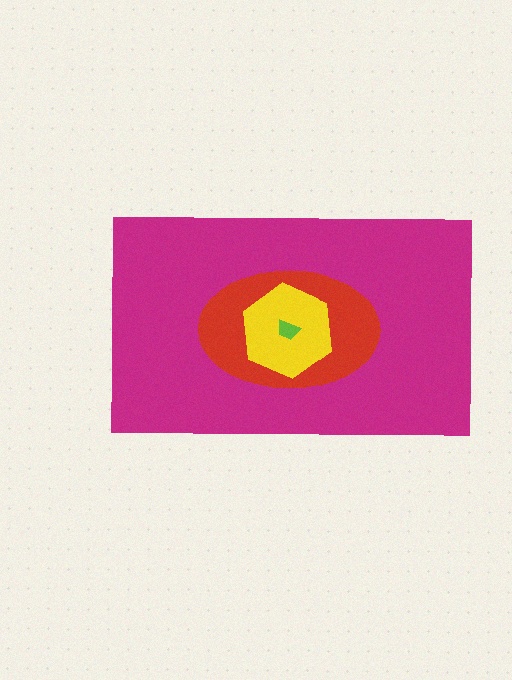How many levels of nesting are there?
4.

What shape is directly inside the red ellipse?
The yellow hexagon.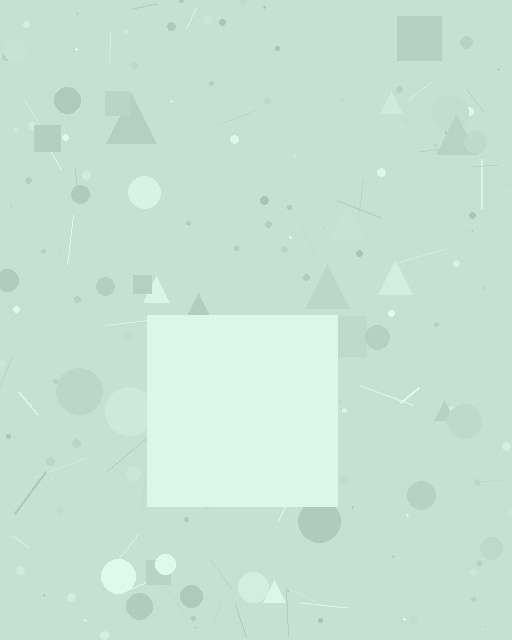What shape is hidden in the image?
A square is hidden in the image.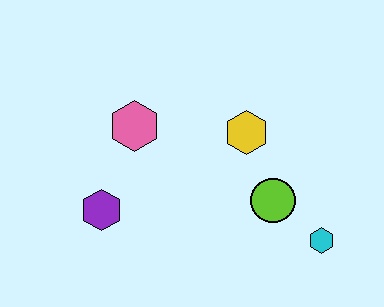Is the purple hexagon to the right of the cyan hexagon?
No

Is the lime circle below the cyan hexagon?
No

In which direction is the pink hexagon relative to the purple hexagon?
The pink hexagon is above the purple hexagon.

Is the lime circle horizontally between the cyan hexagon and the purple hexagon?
Yes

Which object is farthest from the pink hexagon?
The cyan hexagon is farthest from the pink hexagon.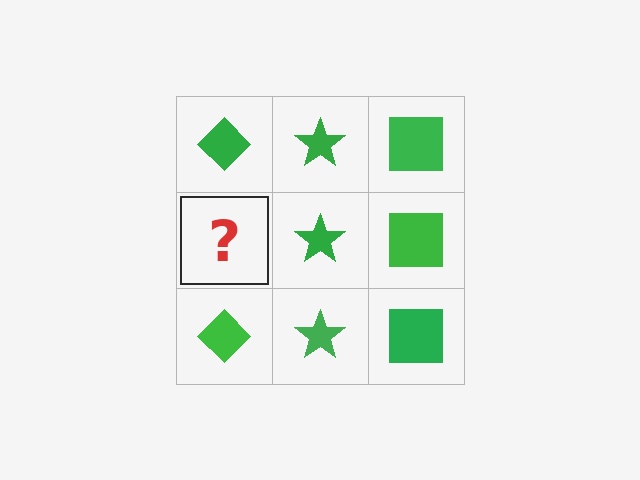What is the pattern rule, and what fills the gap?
The rule is that each column has a consistent shape. The gap should be filled with a green diamond.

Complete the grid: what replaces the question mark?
The question mark should be replaced with a green diamond.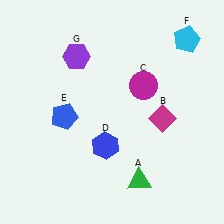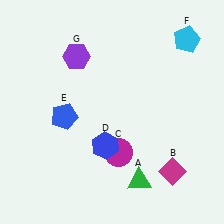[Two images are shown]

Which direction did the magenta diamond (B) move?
The magenta diamond (B) moved down.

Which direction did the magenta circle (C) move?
The magenta circle (C) moved down.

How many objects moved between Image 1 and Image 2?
2 objects moved between the two images.